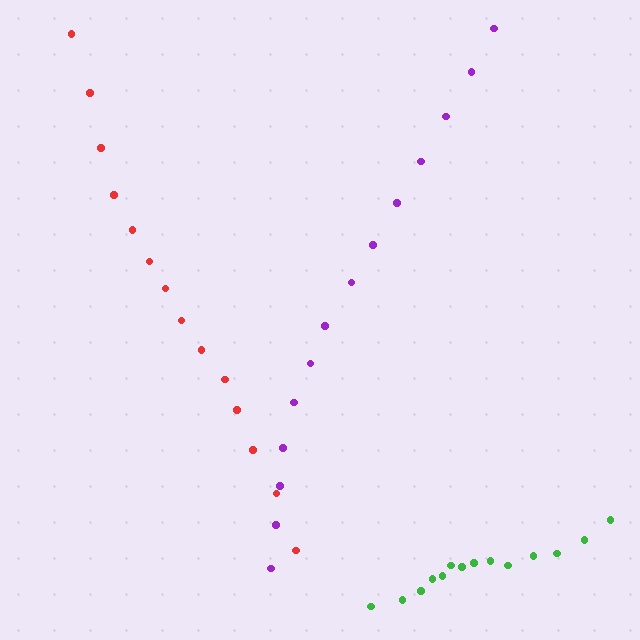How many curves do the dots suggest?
There are 3 distinct paths.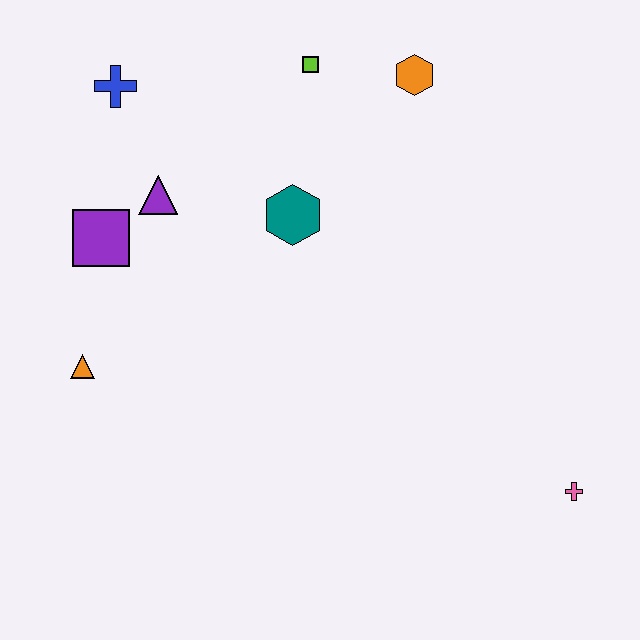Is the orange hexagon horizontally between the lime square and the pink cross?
Yes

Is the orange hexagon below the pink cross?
No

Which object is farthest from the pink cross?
The blue cross is farthest from the pink cross.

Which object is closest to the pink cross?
The teal hexagon is closest to the pink cross.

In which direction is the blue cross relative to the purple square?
The blue cross is above the purple square.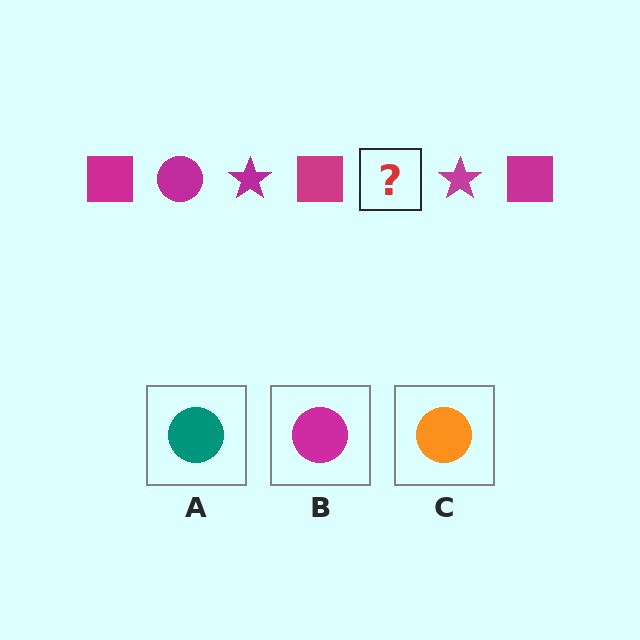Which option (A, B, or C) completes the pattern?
B.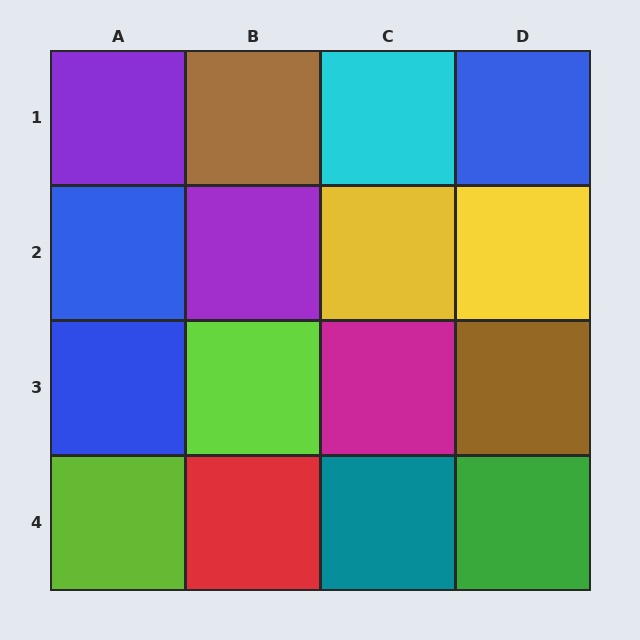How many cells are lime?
2 cells are lime.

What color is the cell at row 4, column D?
Green.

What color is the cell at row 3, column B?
Lime.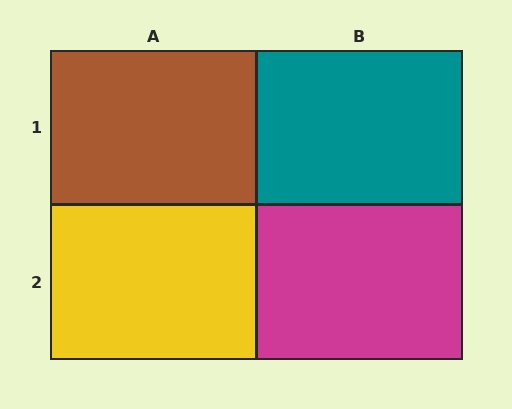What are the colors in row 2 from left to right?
Yellow, magenta.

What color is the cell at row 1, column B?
Teal.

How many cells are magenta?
1 cell is magenta.